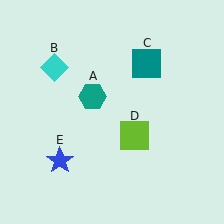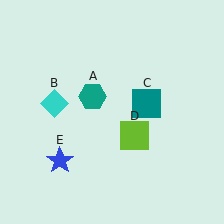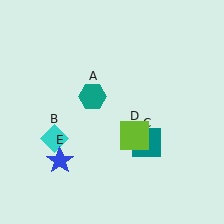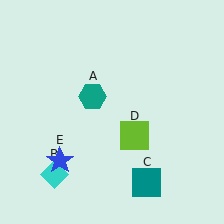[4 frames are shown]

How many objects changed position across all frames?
2 objects changed position: cyan diamond (object B), teal square (object C).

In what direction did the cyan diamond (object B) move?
The cyan diamond (object B) moved down.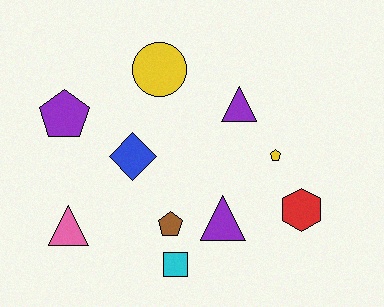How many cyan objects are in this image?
There is 1 cyan object.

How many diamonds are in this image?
There is 1 diamond.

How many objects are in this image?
There are 10 objects.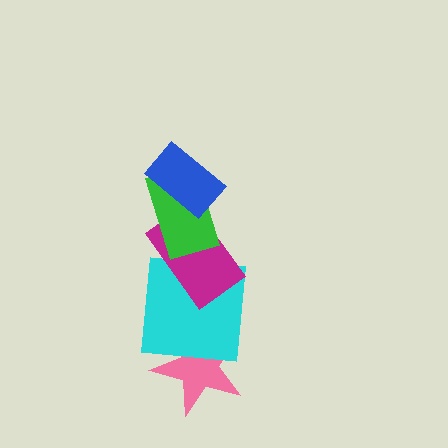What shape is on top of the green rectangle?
The blue rectangle is on top of the green rectangle.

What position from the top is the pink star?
The pink star is 5th from the top.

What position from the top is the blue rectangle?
The blue rectangle is 1st from the top.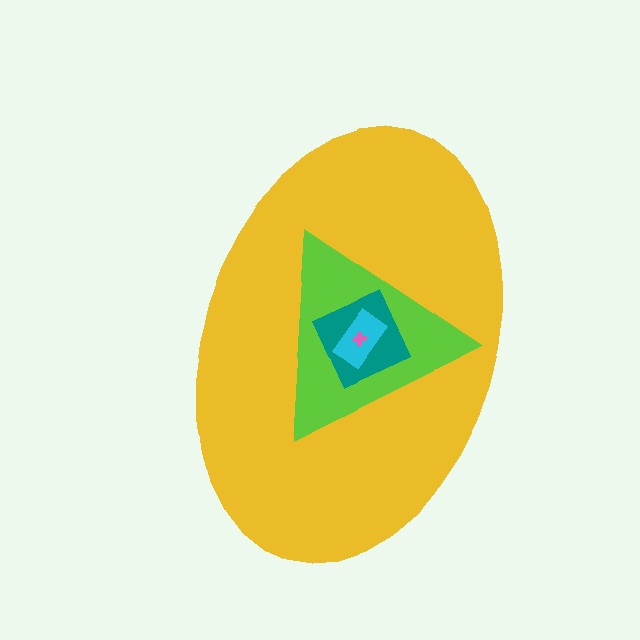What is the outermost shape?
The yellow ellipse.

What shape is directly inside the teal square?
The cyan rectangle.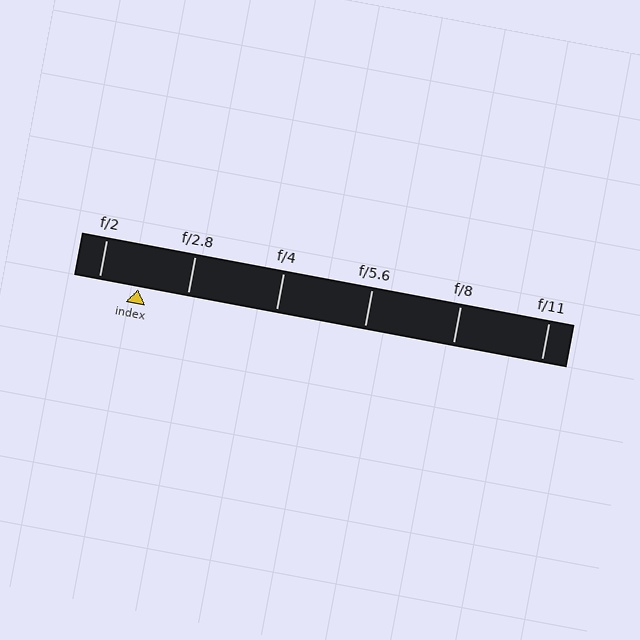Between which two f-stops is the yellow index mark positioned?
The index mark is between f/2 and f/2.8.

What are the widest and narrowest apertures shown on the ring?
The widest aperture shown is f/2 and the narrowest is f/11.